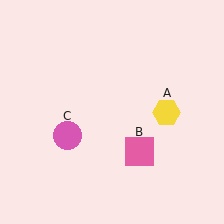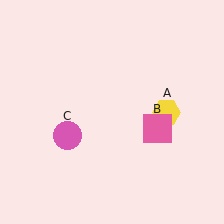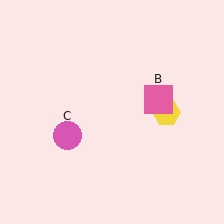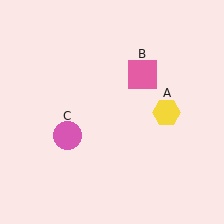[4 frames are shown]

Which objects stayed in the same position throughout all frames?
Yellow hexagon (object A) and pink circle (object C) remained stationary.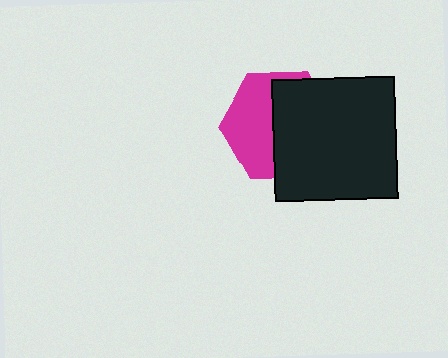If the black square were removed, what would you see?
You would see the complete magenta hexagon.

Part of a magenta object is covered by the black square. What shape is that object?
It is a hexagon.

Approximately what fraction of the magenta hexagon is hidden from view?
Roughly 54% of the magenta hexagon is hidden behind the black square.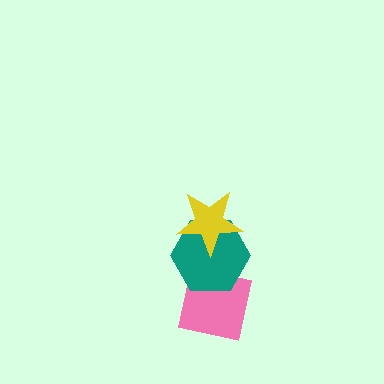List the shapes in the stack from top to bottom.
From top to bottom: the yellow star, the teal hexagon, the pink square.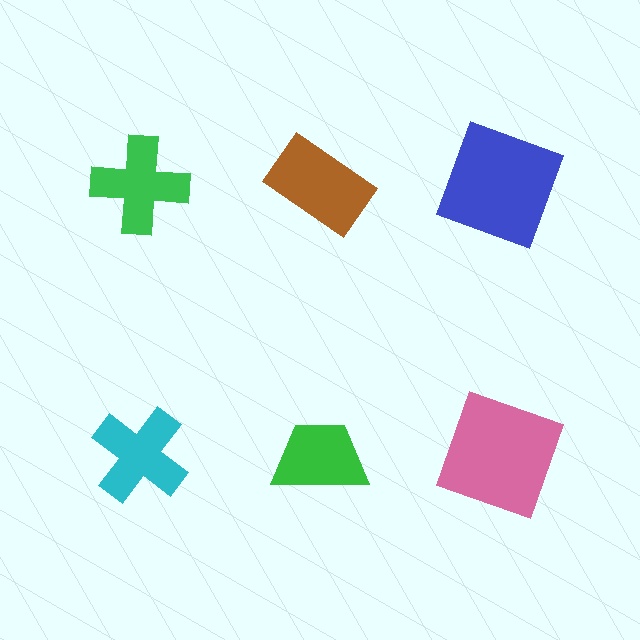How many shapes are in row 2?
3 shapes.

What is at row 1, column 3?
A blue square.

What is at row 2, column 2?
A green trapezoid.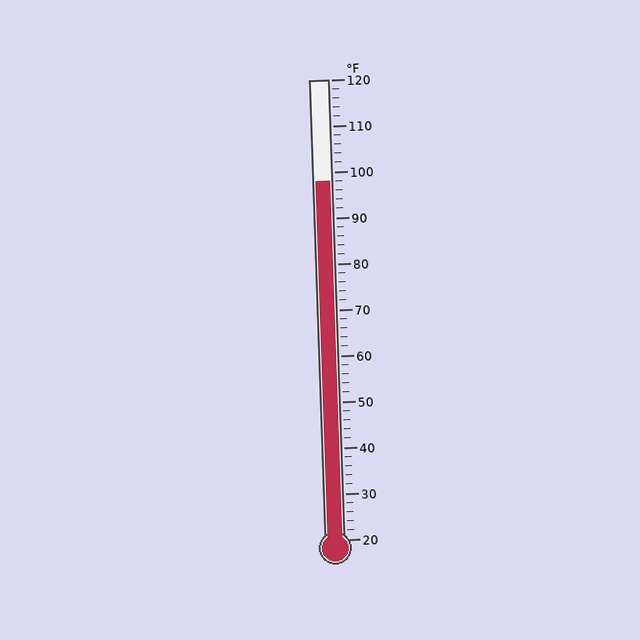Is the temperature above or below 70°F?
The temperature is above 70°F.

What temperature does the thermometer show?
The thermometer shows approximately 98°F.